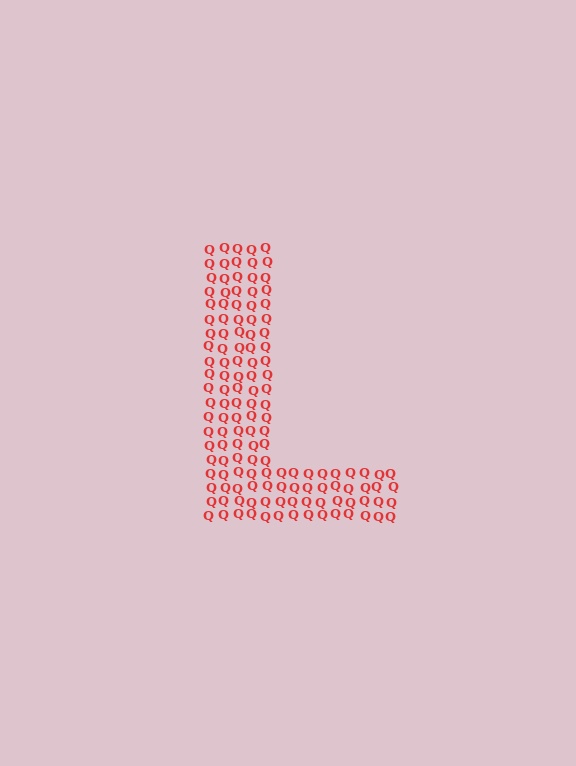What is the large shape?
The large shape is the letter L.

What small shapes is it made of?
It is made of small letter Q's.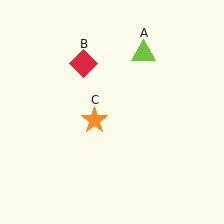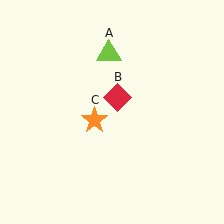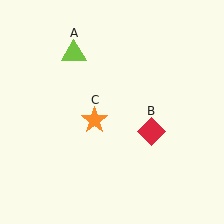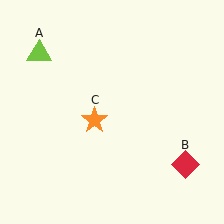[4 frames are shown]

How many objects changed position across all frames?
2 objects changed position: lime triangle (object A), red diamond (object B).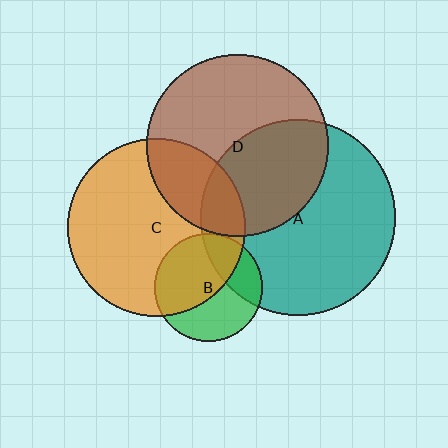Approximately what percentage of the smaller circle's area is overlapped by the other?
Approximately 25%.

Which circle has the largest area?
Circle A (teal).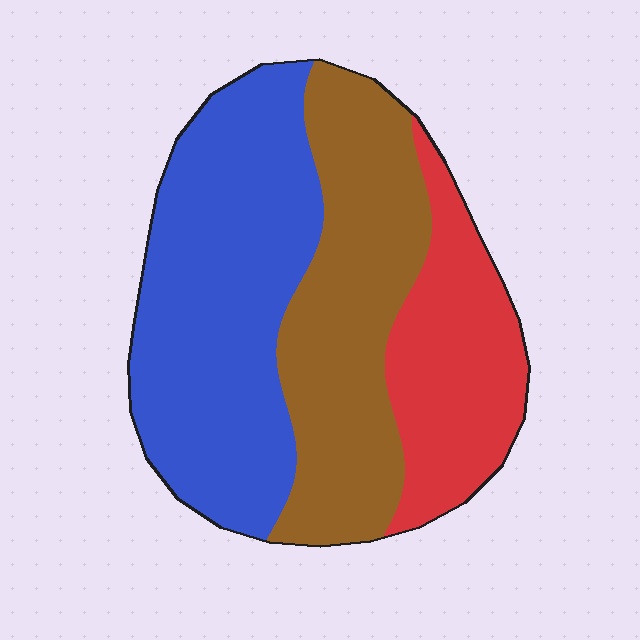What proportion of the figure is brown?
Brown covers about 35% of the figure.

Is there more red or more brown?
Brown.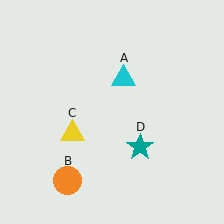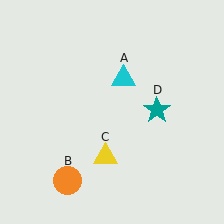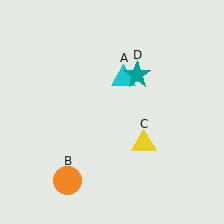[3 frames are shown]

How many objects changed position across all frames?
2 objects changed position: yellow triangle (object C), teal star (object D).